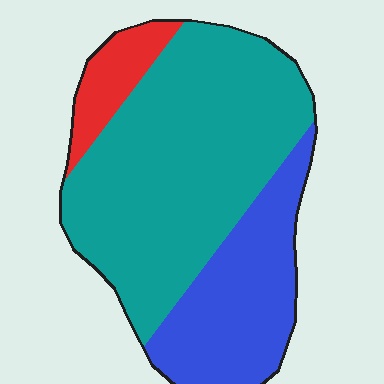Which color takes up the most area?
Teal, at roughly 60%.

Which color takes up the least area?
Red, at roughly 10%.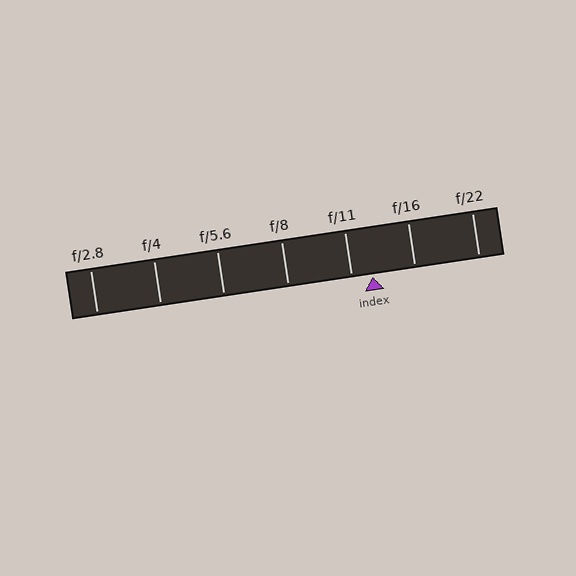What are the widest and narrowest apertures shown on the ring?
The widest aperture shown is f/2.8 and the narrowest is f/22.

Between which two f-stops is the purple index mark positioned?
The index mark is between f/11 and f/16.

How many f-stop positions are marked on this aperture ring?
There are 7 f-stop positions marked.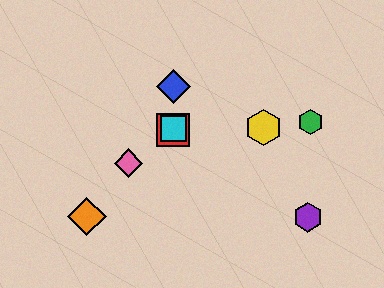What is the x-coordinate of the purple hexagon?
The purple hexagon is at x≈308.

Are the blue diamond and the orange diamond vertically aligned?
No, the blue diamond is at x≈173 and the orange diamond is at x≈87.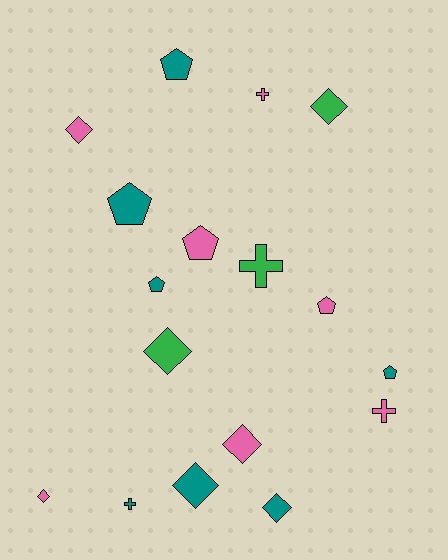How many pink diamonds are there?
There are 3 pink diamonds.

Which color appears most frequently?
Teal, with 7 objects.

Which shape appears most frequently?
Diamond, with 7 objects.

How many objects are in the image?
There are 17 objects.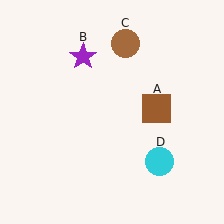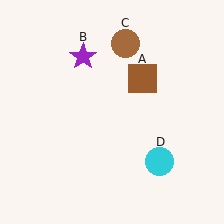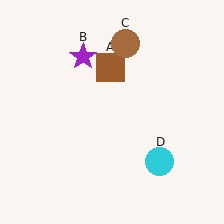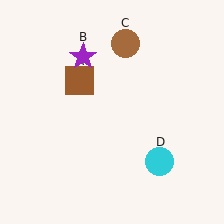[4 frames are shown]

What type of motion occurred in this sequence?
The brown square (object A) rotated counterclockwise around the center of the scene.